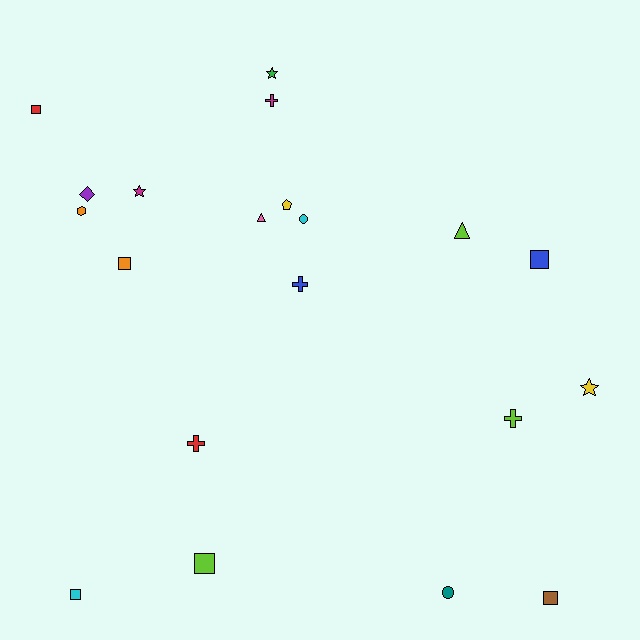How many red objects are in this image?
There are 2 red objects.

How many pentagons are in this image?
There is 1 pentagon.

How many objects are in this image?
There are 20 objects.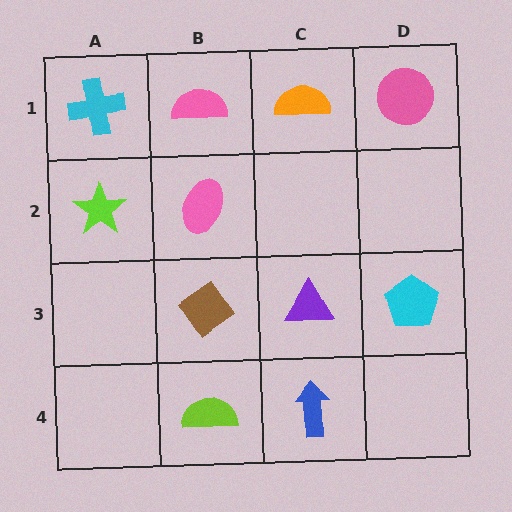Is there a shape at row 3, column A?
No, that cell is empty.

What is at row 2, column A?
A lime star.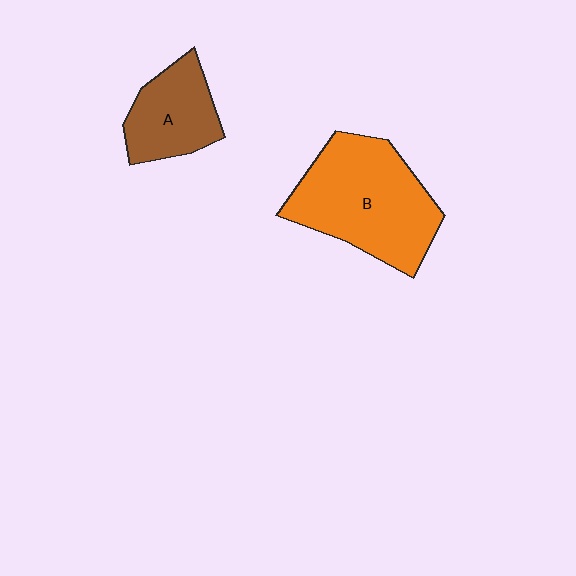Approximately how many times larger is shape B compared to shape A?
Approximately 1.9 times.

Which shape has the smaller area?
Shape A (brown).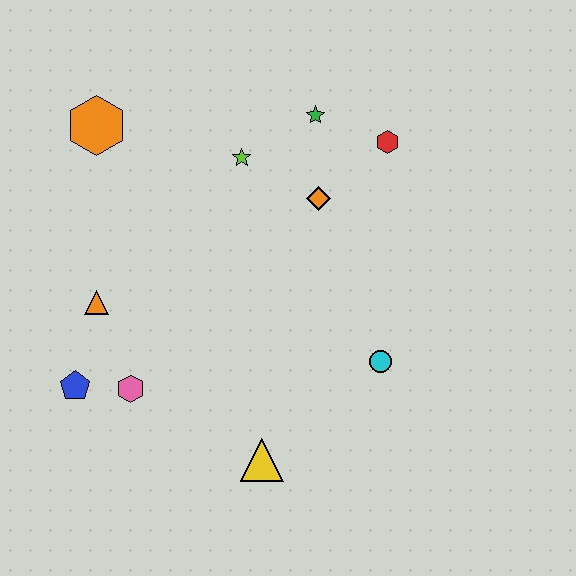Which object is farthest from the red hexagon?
The blue pentagon is farthest from the red hexagon.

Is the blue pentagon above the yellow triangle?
Yes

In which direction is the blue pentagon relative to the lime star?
The blue pentagon is below the lime star.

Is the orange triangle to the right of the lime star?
No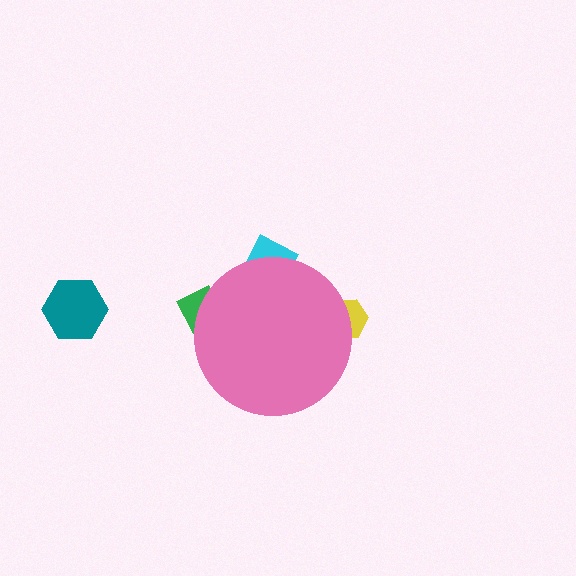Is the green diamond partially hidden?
Yes, the green diamond is partially hidden behind the pink circle.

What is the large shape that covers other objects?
A pink circle.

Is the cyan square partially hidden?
Yes, the cyan square is partially hidden behind the pink circle.